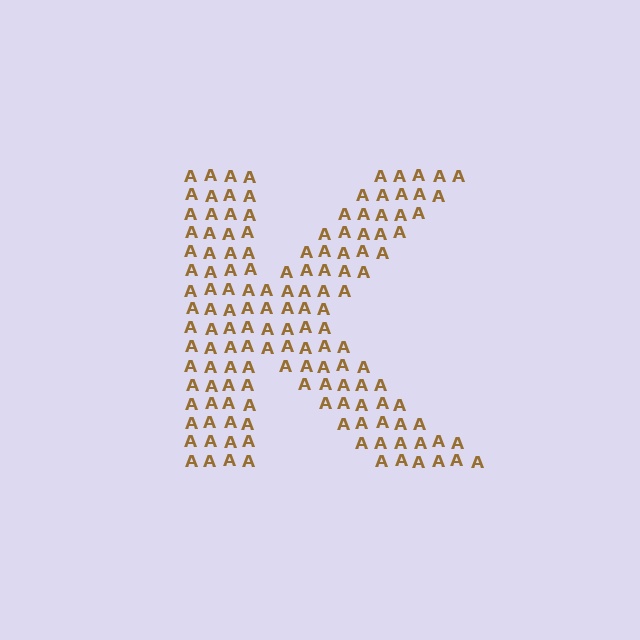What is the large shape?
The large shape is the letter K.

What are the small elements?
The small elements are letter A's.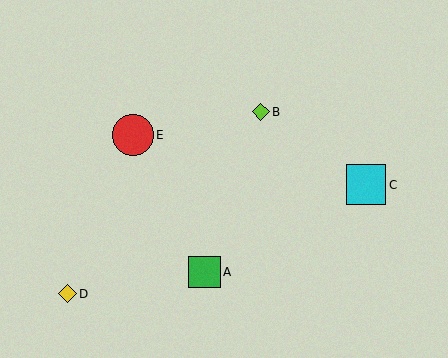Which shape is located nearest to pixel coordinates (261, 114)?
The lime diamond (labeled B) at (261, 112) is nearest to that location.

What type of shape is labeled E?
Shape E is a red circle.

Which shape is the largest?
The red circle (labeled E) is the largest.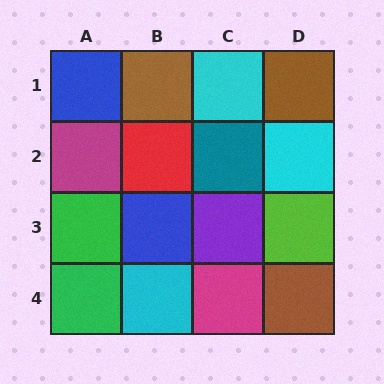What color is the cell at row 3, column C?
Purple.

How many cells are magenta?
2 cells are magenta.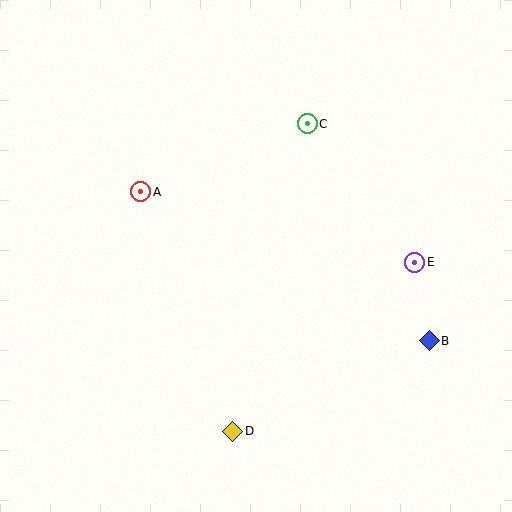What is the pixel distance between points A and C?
The distance between A and C is 180 pixels.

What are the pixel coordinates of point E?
Point E is at (415, 262).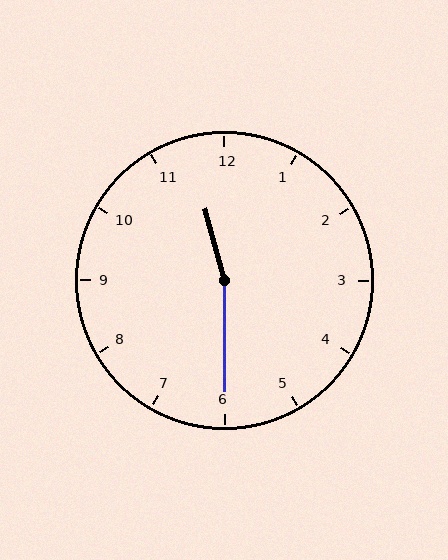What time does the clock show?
11:30.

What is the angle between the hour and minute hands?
Approximately 165 degrees.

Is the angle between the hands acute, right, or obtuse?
It is obtuse.